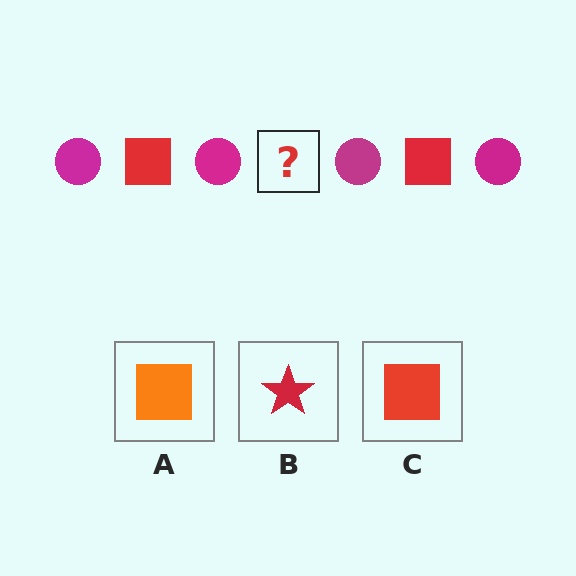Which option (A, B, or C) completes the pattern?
C.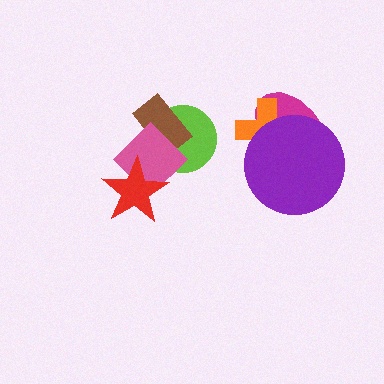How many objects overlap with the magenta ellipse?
2 objects overlap with the magenta ellipse.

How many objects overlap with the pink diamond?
3 objects overlap with the pink diamond.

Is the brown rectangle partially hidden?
Yes, it is partially covered by another shape.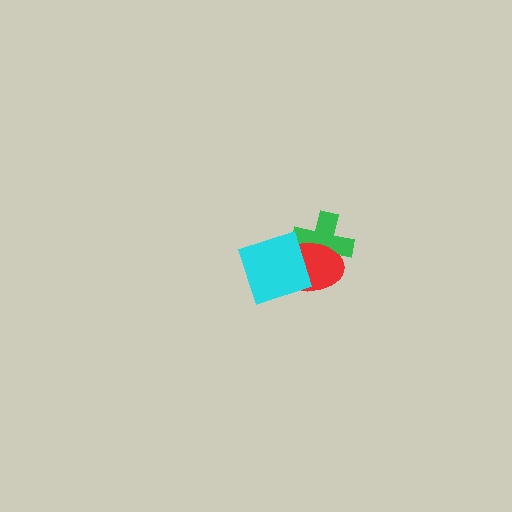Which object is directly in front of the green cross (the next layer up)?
The red ellipse is directly in front of the green cross.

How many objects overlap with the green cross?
2 objects overlap with the green cross.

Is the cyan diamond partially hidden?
No, no other shape covers it.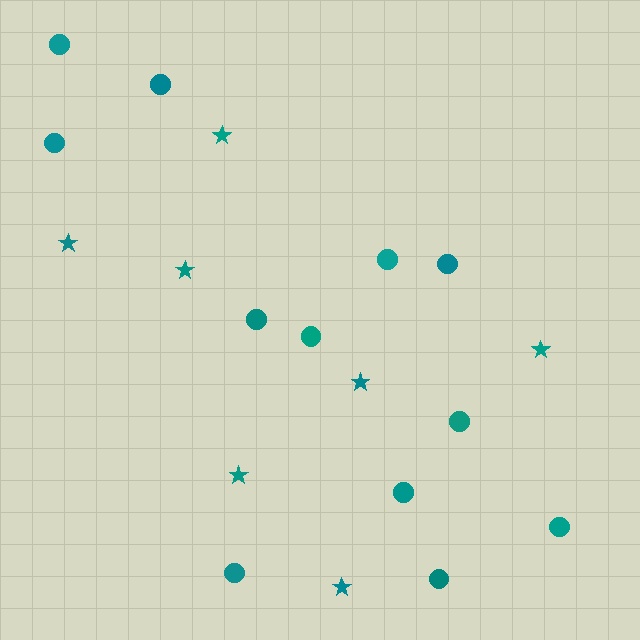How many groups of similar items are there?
There are 2 groups: one group of circles (12) and one group of stars (7).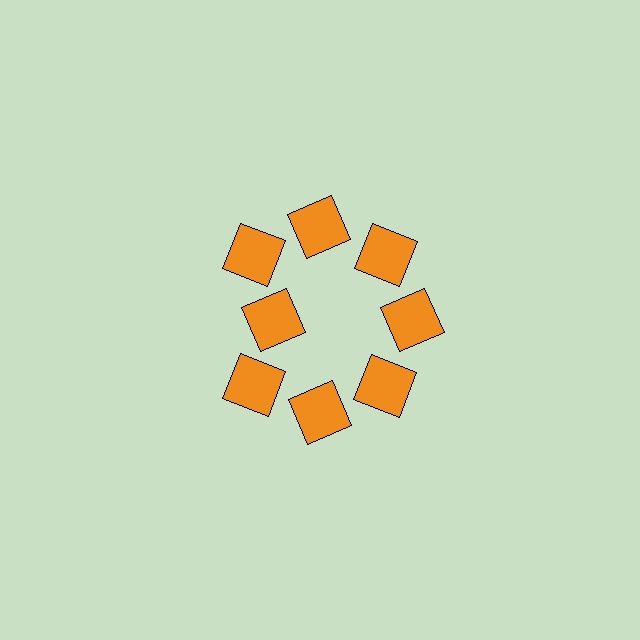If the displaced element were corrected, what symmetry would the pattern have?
It would have 8-fold rotational symmetry — the pattern would map onto itself every 45 degrees.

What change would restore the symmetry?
The symmetry would be restored by moving it outward, back onto the ring so that all 8 squares sit at equal angles and equal distance from the center.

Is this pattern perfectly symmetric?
No. The 8 orange squares are arranged in a ring, but one element near the 9 o'clock position is pulled inward toward the center, breaking the 8-fold rotational symmetry.